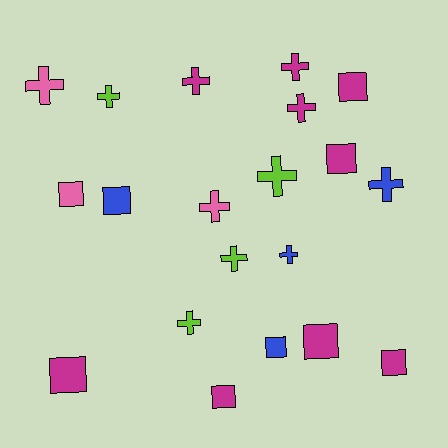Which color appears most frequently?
Magenta, with 9 objects.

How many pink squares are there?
There is 1 pink square.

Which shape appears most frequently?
Cross, with 11 objects.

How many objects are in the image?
There are 20 objects.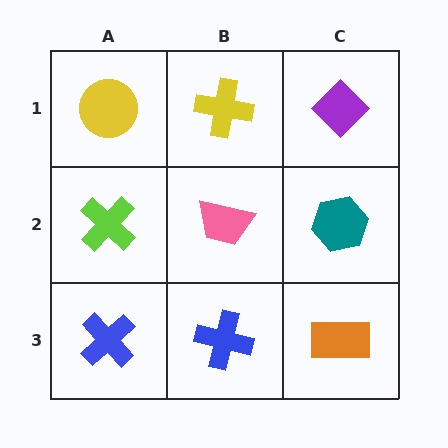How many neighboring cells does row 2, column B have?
4.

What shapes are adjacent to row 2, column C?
A purple diamond (row 1, column C), an orange rectangle (row 3, column C), a pink trapezoid (row 2, column B).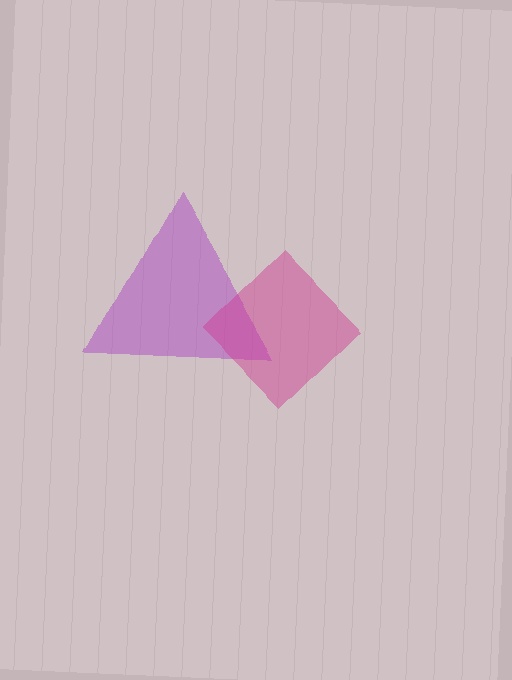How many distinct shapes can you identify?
There are 2 distinct shapes: a purple triangle, a magenta diamond.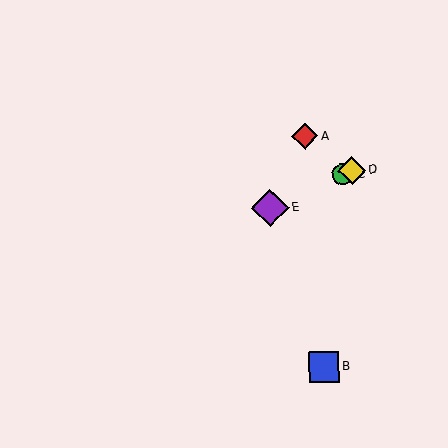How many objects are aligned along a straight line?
3 objects (C, D, E) are aligned along a straight line.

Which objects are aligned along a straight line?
Objects C, D, E are aligned along a straight line.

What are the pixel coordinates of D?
Object D is at (352, 170).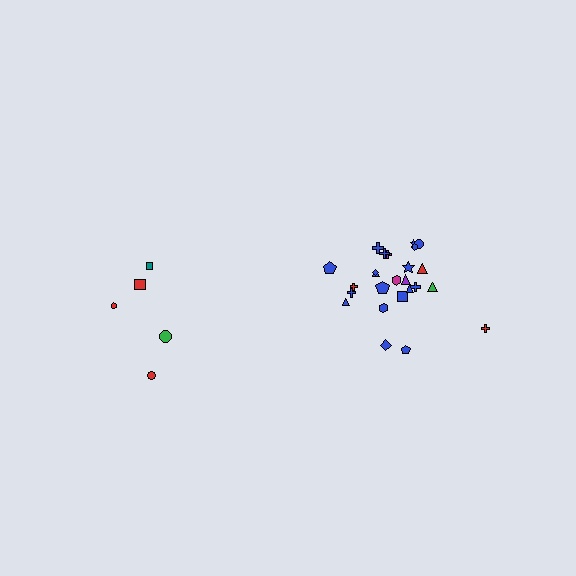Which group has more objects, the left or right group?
The right group.